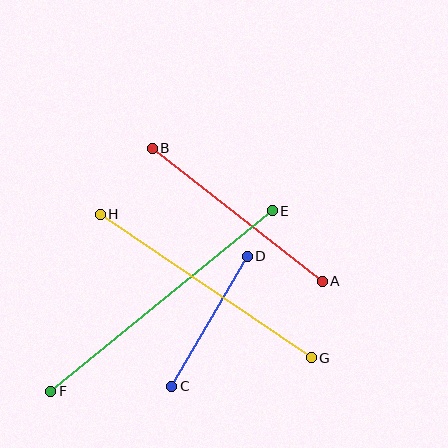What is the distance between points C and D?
The distance is approximately 151 pixels.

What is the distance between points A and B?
The distance is approximately 216 pixels.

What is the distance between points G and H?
The distance is approximately 255 pixels.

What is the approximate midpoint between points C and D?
The midpoint is at approximately (209, 321) pixels.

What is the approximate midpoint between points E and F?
The midpoint is at approximately (161, 301) pixels.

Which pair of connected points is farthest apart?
Points E and F are farthest apart.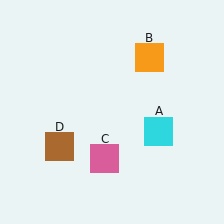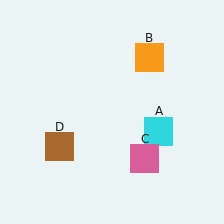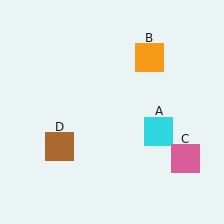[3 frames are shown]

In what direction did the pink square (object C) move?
The pink square (object C) moved right.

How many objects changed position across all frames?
1 object changed position: pink square (object C).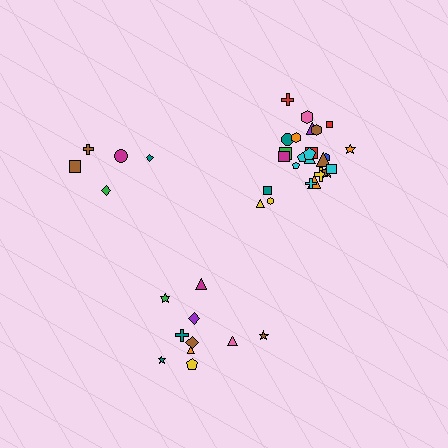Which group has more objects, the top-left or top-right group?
The top-right group.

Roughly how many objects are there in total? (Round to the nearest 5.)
Roughly 40 objects in total.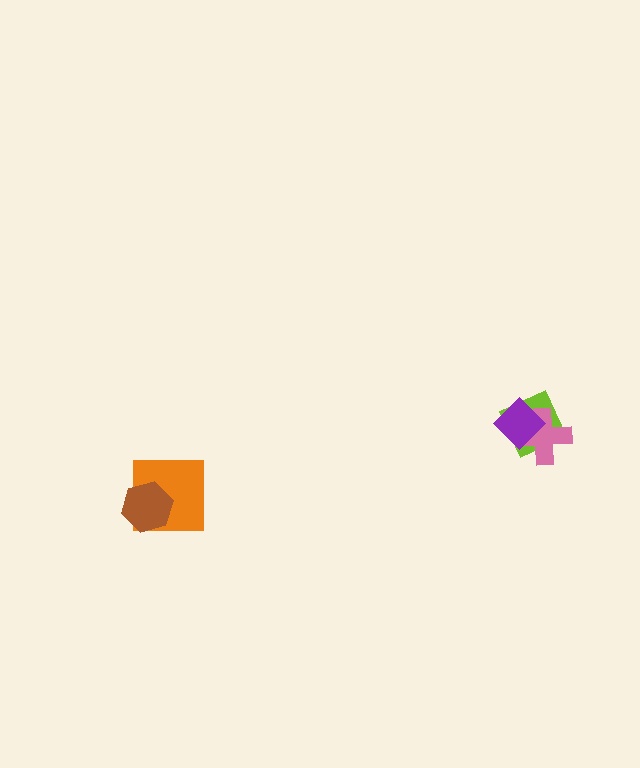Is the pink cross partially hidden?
Yes, it is partially covered by another shape.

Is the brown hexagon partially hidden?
No, no other shape covers it.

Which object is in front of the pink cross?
The purple diamond is in front of the pink cross.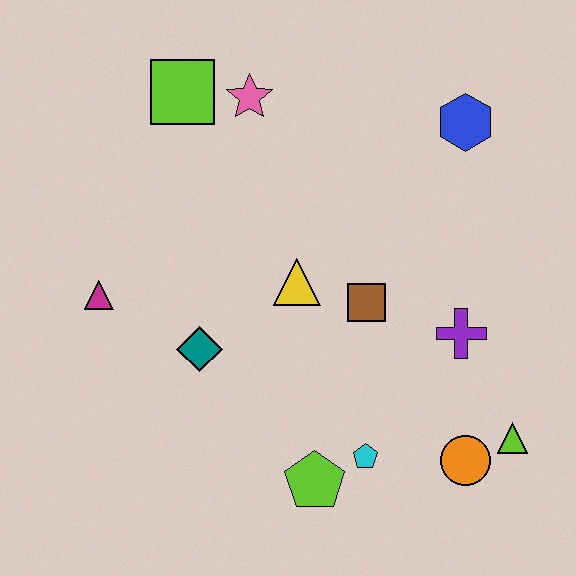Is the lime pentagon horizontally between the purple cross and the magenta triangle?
Yes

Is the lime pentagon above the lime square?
No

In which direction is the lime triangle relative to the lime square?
The lime triangle is below the lime square.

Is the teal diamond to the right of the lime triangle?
No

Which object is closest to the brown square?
The yellow triangle is closest to the brown square.